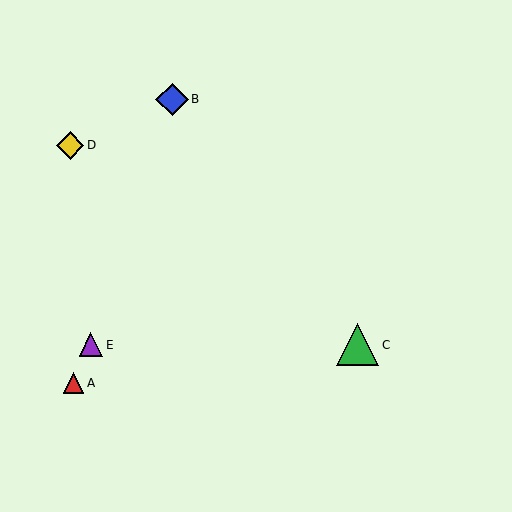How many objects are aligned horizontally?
2 objects (C, E) are aligned horizontally.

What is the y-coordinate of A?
Object A is at y≈383.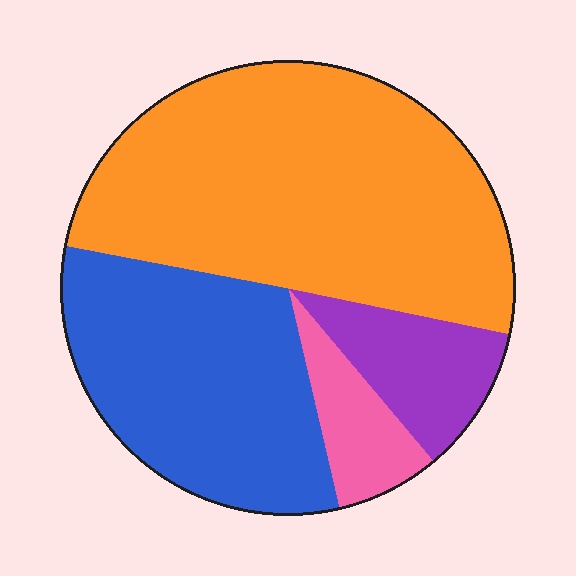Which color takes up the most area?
Orange, at roughly 50%.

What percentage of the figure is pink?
Pink covers around 5% of the figure.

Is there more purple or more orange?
Orange.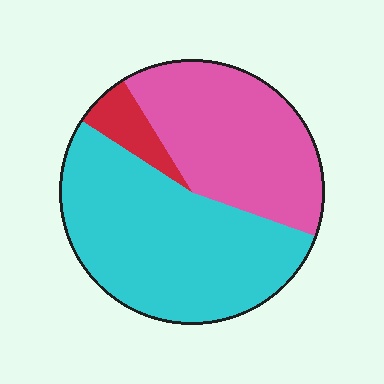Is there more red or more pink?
Pink.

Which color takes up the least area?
Red, at roughly 5%.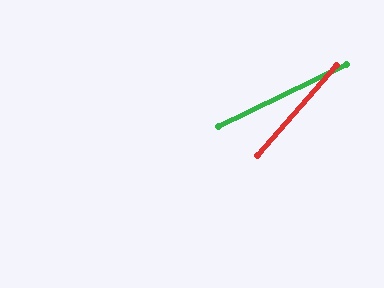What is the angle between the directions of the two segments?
Approximately 23 degrees.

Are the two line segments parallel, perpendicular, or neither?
Neither parallel nor perpendicular — they differ by about 23°.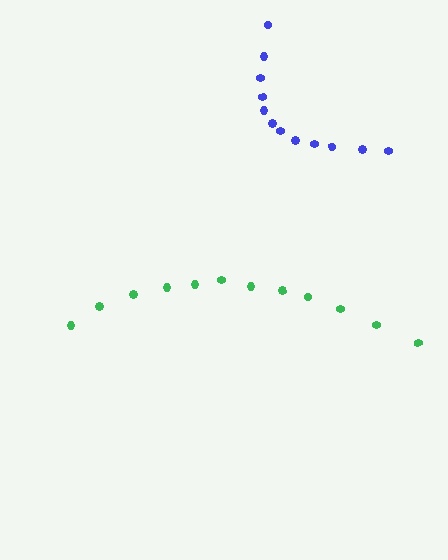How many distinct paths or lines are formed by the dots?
There are 2 distinct paths.